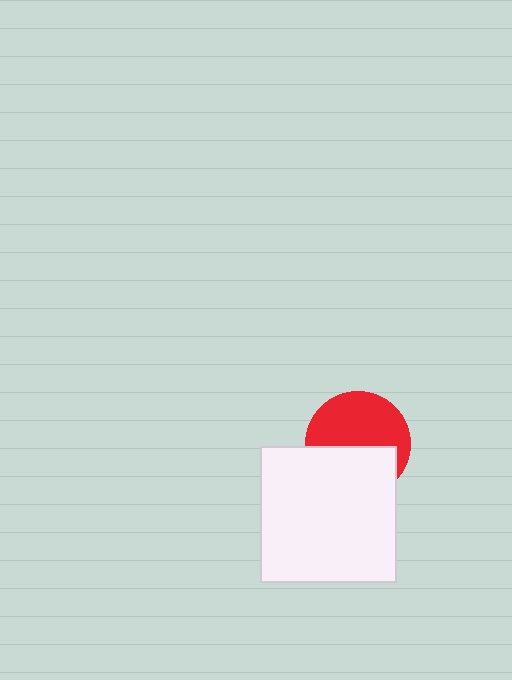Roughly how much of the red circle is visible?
About half of it is visible (roughly 55%).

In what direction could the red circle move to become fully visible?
The red circle could move up. That would shift it out from behind the white square entirely.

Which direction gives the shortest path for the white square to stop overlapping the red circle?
Moving down gives the shortest separation.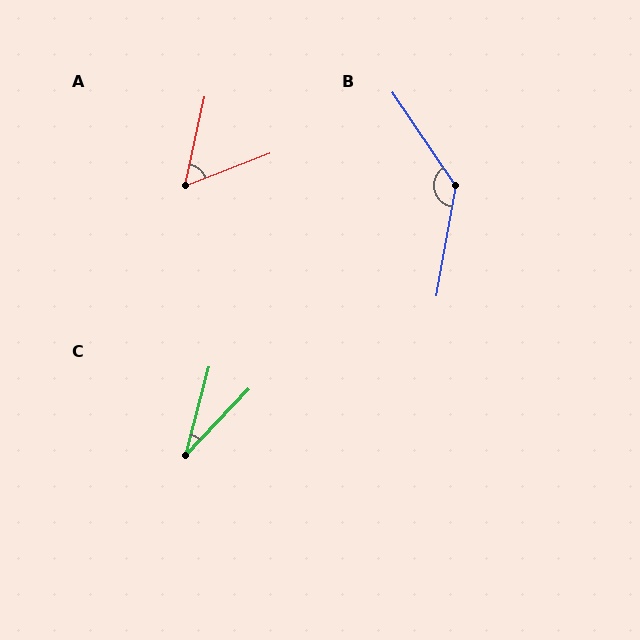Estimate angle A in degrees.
Approximately 57 degrees.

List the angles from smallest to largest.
C (29°), A (57°), B (136°).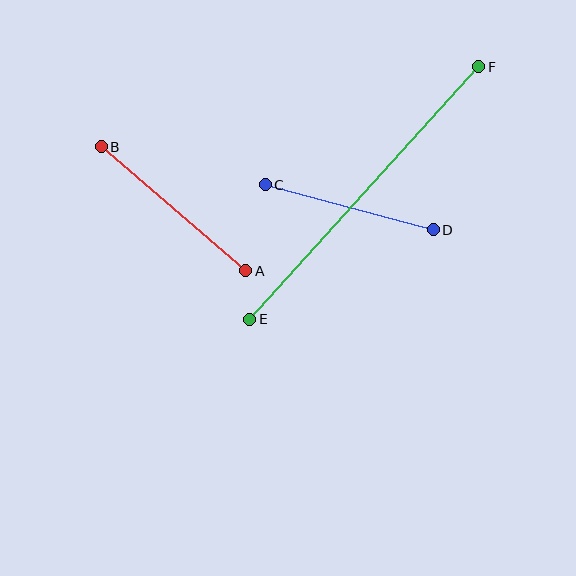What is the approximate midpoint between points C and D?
The midpoint is at approximately (349, 207) pixels.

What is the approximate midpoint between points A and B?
The midpoint is at approximately (173, 209) pixels.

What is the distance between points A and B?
The distance is approximately 191 pixels.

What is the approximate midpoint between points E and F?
The midpoint is at approximately (364, 193) pixels.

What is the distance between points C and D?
The distance is approximately 174 pixels.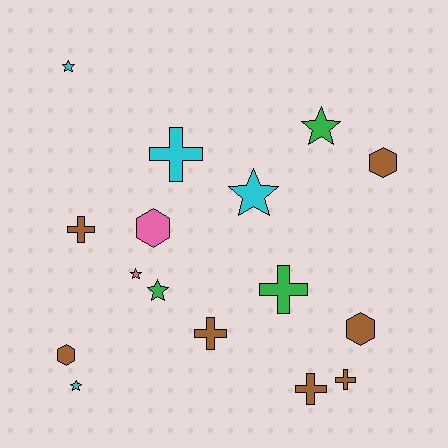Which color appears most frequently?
Brown, with 7 objects.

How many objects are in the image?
There are 16 objects.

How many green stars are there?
There are 2 green stars.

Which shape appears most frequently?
Star, with 6 objects.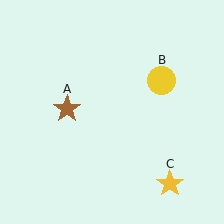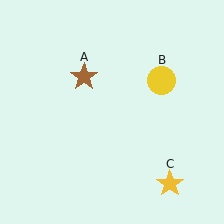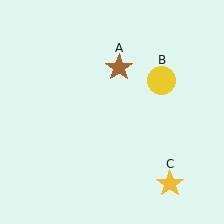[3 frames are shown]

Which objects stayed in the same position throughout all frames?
Yellow circle (object B) and yellow star (object C) remained stationary.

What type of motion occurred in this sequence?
The brown star (object A) rotated clockwise around the center of the scene.